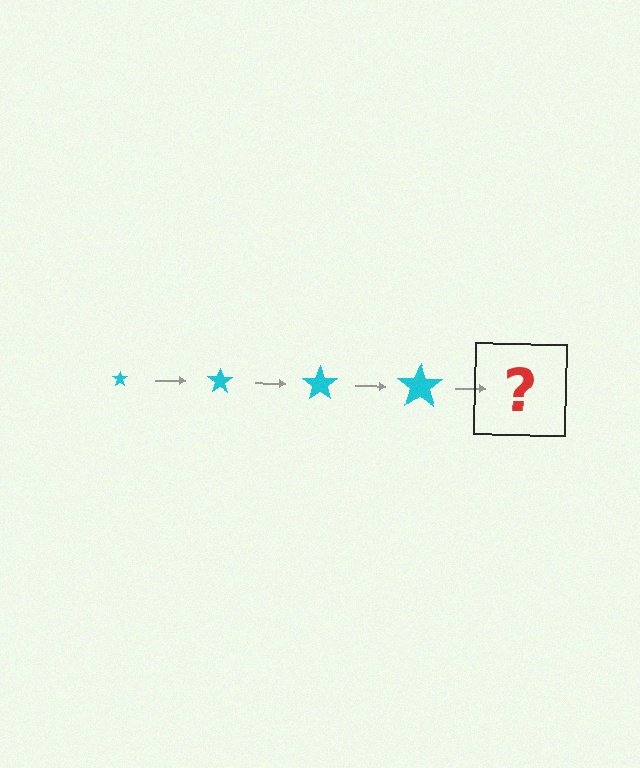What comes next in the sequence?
The next element should be a cyan star, larger than the previous one.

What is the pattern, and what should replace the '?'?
The pattern is that the star gets progressively larger each step. The '?' should be a cyan star, larger than the previous one.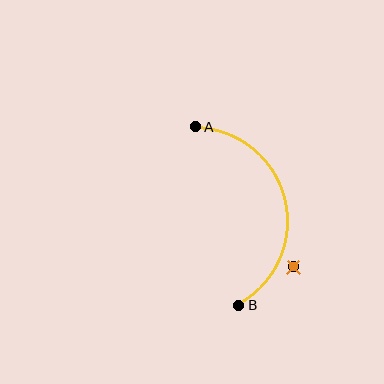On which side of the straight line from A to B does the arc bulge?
The arc bulges to the right of the straight line connecting A and B.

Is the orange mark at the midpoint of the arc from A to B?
No — the orange mark does not lie on the arc at all. It sits slightly outside the curve.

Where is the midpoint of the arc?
The arc midpoint is the point on the curve farthest from the straight line joining A and B. It sits to the right of that line.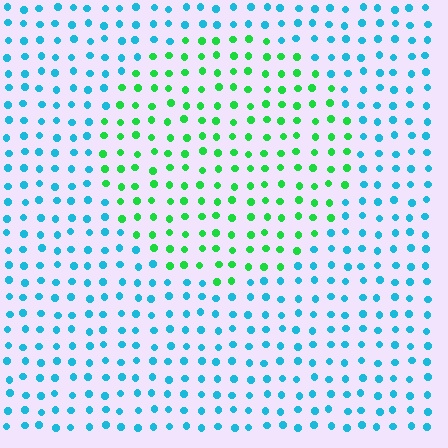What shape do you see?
I see a circle.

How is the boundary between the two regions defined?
The boundary is defined purely by a slight shift in hue (about 59 degrees). Spacing, size, and orientation are identical on both sides.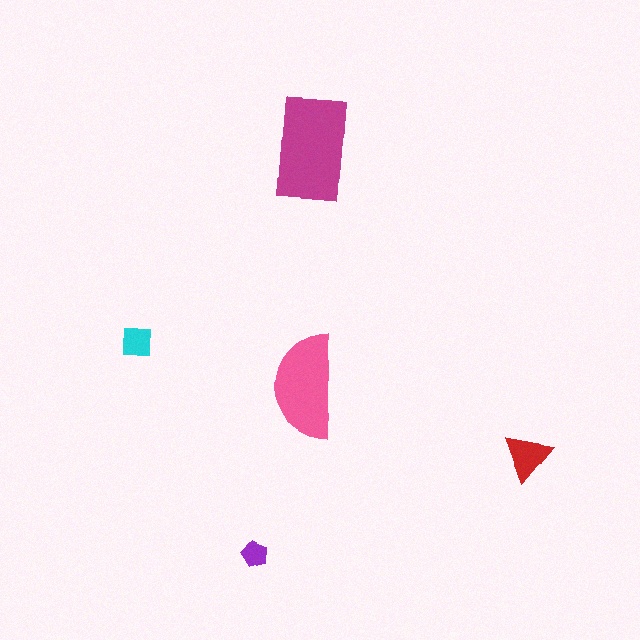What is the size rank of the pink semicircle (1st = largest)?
2nd.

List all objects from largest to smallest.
The magenta rectangle, the pink semicircle, the red triangle, the cyan square, the purple pentagon.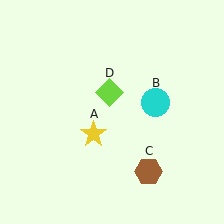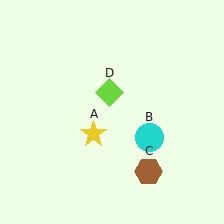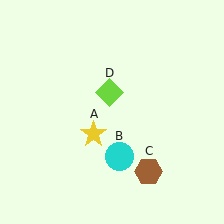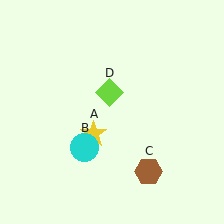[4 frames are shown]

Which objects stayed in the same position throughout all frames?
Yellow star (object A) and brown hexagon (object C) and lime diamond (object D) remained stationary.